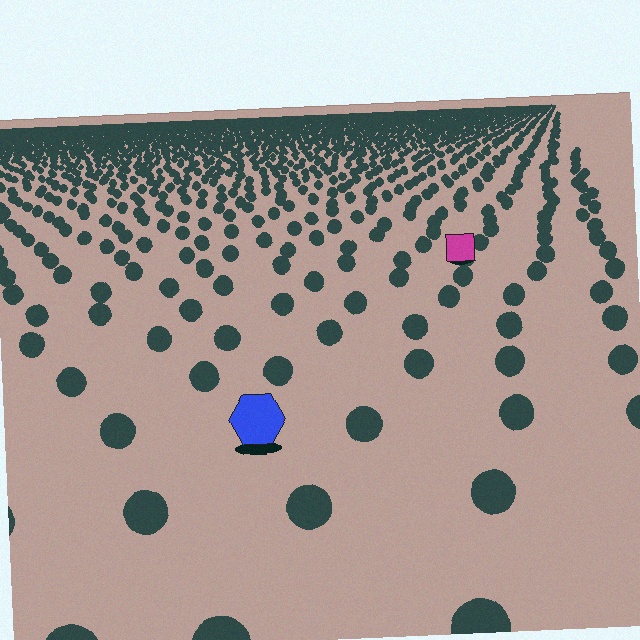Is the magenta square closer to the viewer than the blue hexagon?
No. The blue hexagon is closer — you can tell from the texture gradient: the ground texture is coarser near it.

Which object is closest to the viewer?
The blue hexagon is closest. The texture marks near it are larger and more spread out.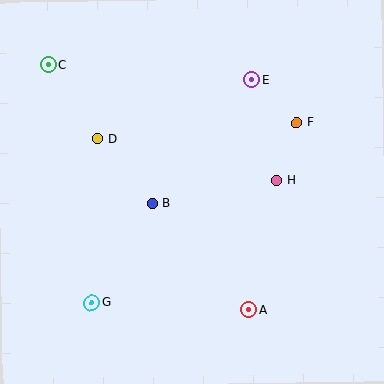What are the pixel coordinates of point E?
Point E is at (252, 80).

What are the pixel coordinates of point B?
Point B is at (152, 203).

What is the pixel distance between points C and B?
The distance between C and B is 173 pixels.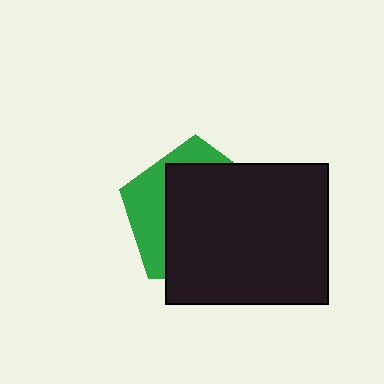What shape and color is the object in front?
The object in front is a black rectangle.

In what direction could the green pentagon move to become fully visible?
The green pentagon could move toward the upper-left. That would shift it out from behind the black rectangle entirely.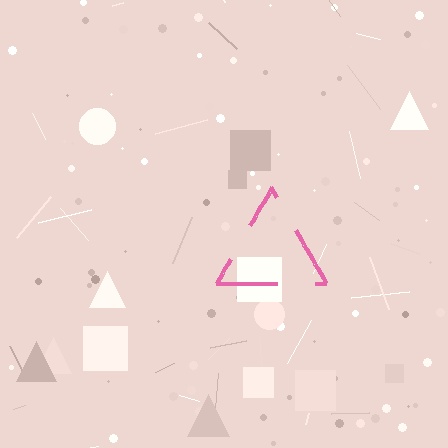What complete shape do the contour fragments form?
The contour fragments form a triangle.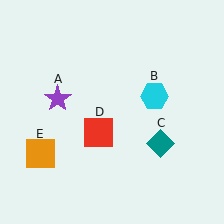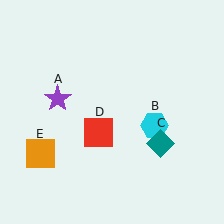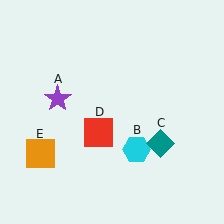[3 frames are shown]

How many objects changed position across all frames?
1 object changed position: cyan hexagon (object B).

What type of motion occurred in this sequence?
The cyan hexagon (object B) rotated clockwise around the center of the scene.